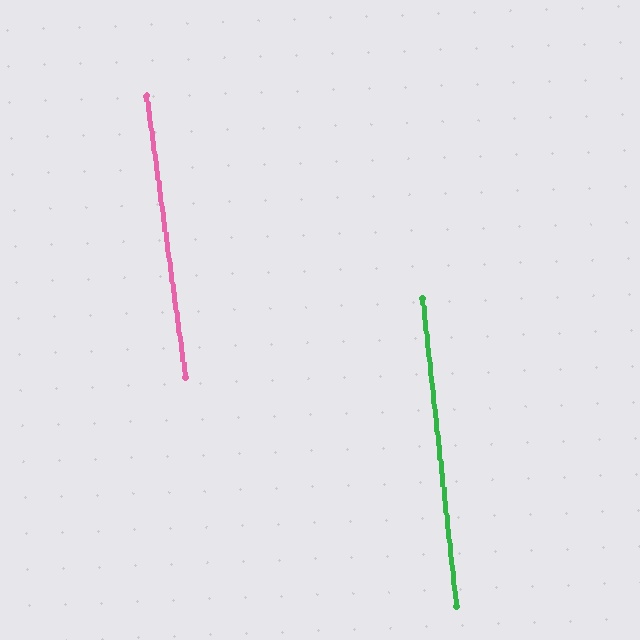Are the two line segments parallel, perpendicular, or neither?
Parallel — their directions differ by only 1.6°.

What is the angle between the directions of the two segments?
Approximately 2 degrees.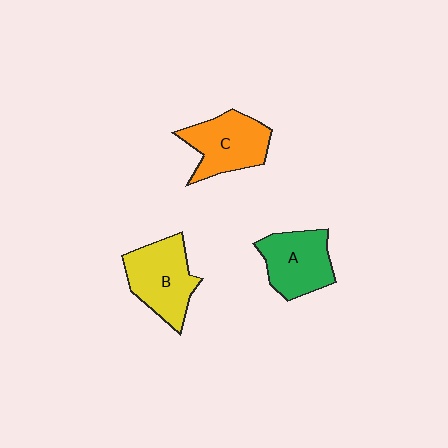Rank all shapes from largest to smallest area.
From largest to smallest: B (yellow), C (orange), A (green).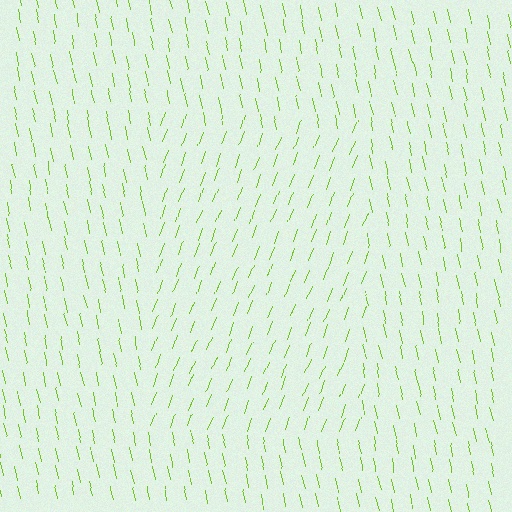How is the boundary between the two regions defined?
The boundary is defined purely by a change in line orientation (approximately 33 degrees difference). All lines are the same color and thickness.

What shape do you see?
I see a rectangle.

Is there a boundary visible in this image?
Yes, there is a texture boundary formed by a change in line orientation.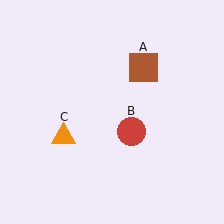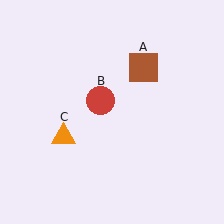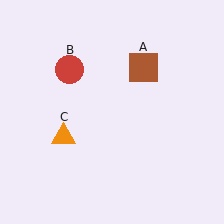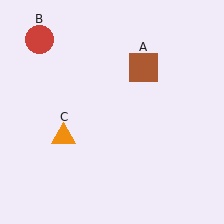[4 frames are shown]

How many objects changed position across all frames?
1 object changed position: red circle (object B).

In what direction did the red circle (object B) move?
The red circle (object B) moved up and to the left.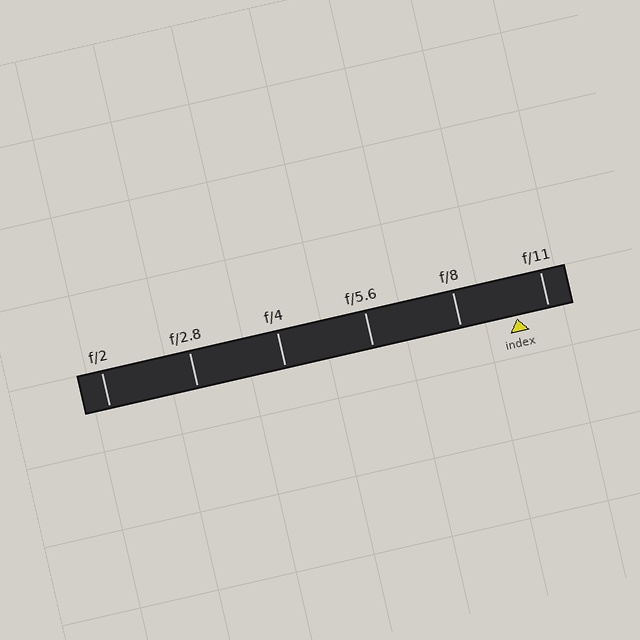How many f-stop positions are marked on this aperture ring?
There are 6 f-stop positions marked.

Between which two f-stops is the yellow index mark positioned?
The index mark is between f/8 and f/11.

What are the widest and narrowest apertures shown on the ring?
The widest aperture shown is f/2 and the narrowest is f/11.